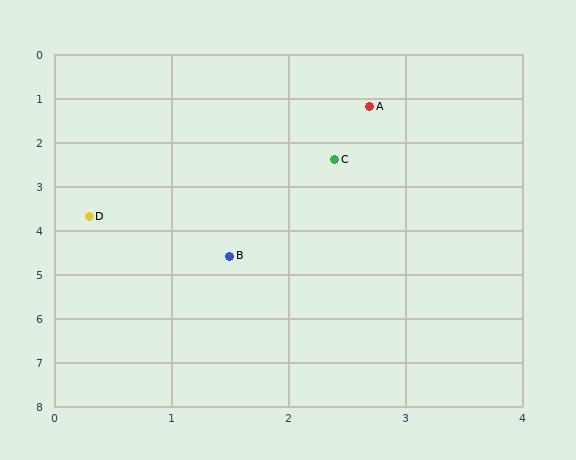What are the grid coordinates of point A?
Point A is at approximately (2.7, 1.2).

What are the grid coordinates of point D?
Point D is at approximately (0.3, 3.7).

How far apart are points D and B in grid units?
Points D and B are about 1.5 grid units apart.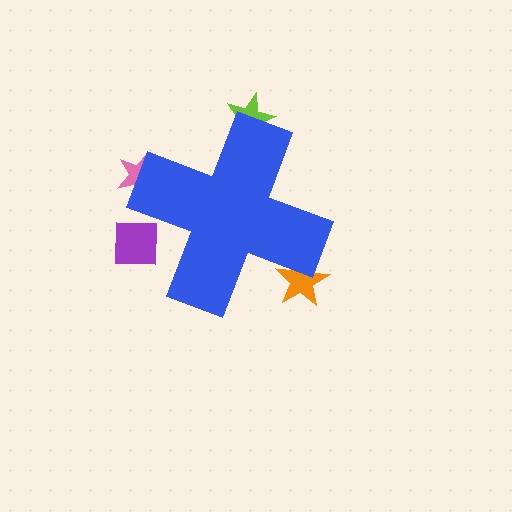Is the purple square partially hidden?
Yes, the purple square is partially hidden behind the blue cross.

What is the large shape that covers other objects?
A blue cross.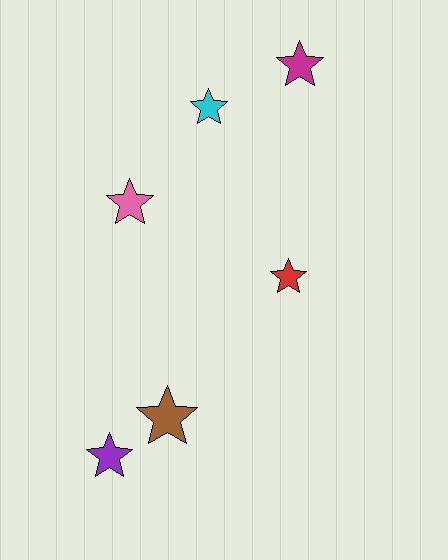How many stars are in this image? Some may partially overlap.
There are 6 stars.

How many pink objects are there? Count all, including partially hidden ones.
There is 1 pink object.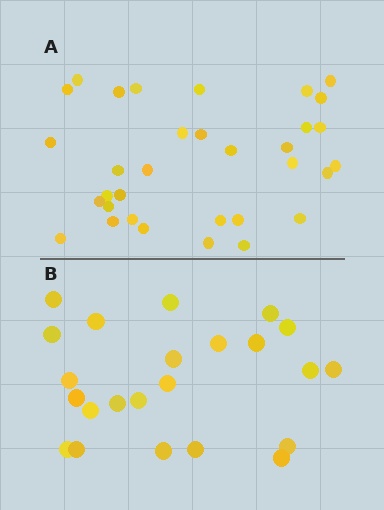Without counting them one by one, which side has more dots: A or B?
Region A (the top region) has more dots.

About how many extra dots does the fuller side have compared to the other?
Region A has roughly 10 or so more dots than region B.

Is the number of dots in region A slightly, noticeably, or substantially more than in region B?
Region A has noticeably more, but not dramatically so. The ratio is roughly 1.4 to 1.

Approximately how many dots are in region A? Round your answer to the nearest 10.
About 30 dots. (The exact count is 33, which rounds to 30.)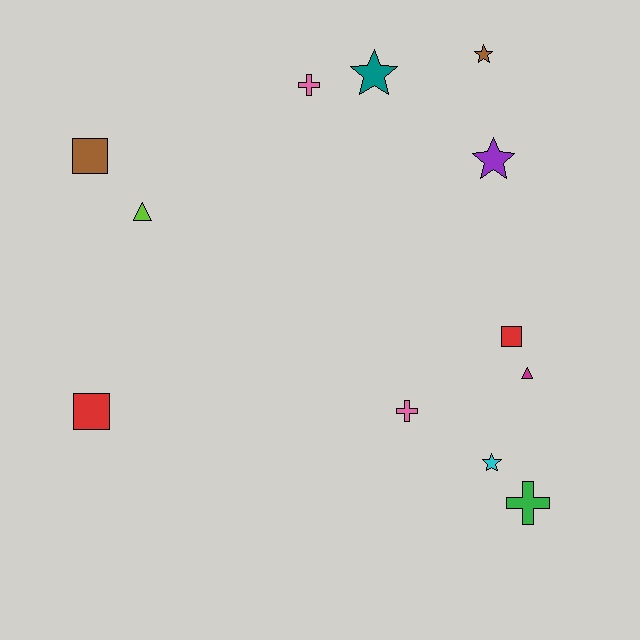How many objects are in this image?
There are 12 objects.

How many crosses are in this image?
There are 3 crosses.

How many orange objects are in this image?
There are no orange objects.